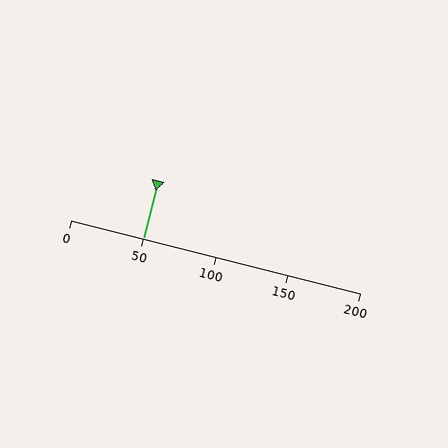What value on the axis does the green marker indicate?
The marker indicates approximately 50.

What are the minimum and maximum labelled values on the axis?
The axis runs from 0 to 200.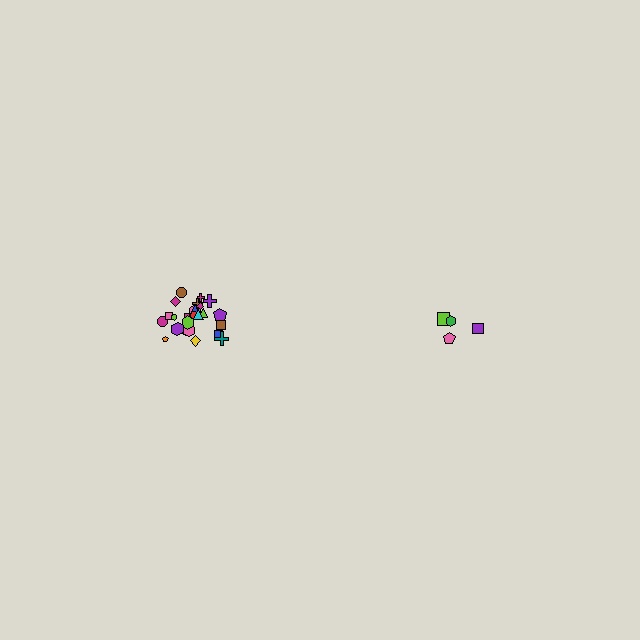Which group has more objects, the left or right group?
The left group.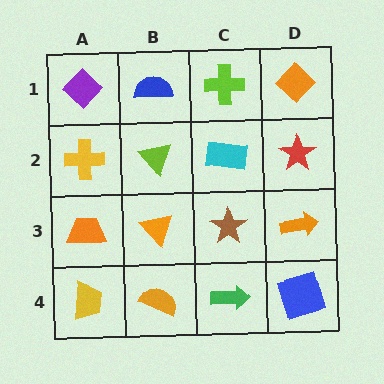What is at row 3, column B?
An orange triangle.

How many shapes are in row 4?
4 shapes.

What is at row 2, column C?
A cyan rectangle.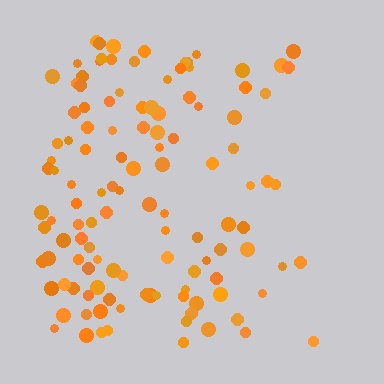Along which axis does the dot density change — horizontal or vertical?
Horizontal.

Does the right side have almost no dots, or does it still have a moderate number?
Still a moderate number, just noticeably fewer than the left.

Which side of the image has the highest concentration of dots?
The left.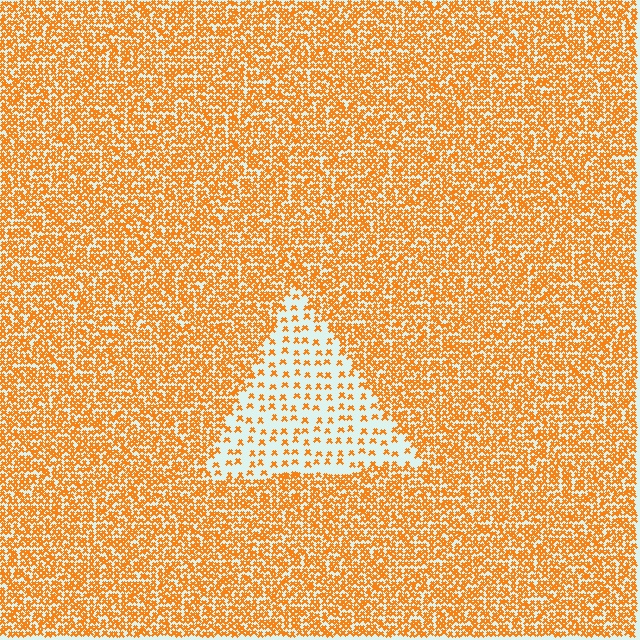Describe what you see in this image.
The image contains small orange elements arranged at two different densities. A triangle-shaped region is visible where the elements are less densely packed than the surrounding area.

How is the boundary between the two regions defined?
The boundary is defined by a change in element density (approximately 3.1x ratio). All elements are the same color, size, and shape.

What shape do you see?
I see a triangle.